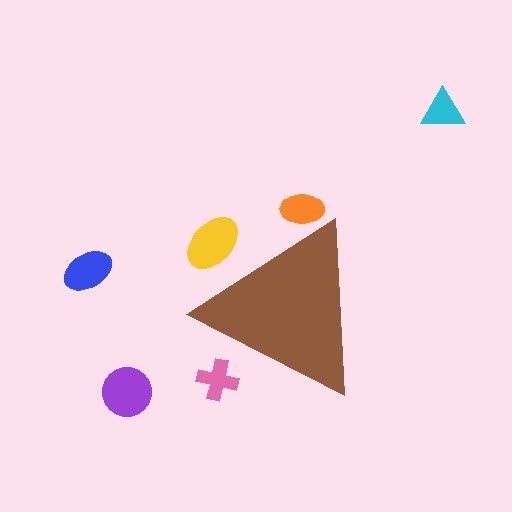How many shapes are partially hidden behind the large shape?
3 shapes are partially hidden.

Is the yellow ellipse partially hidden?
Yes, the yellow ellipse is partially hidden behind the brown triangle.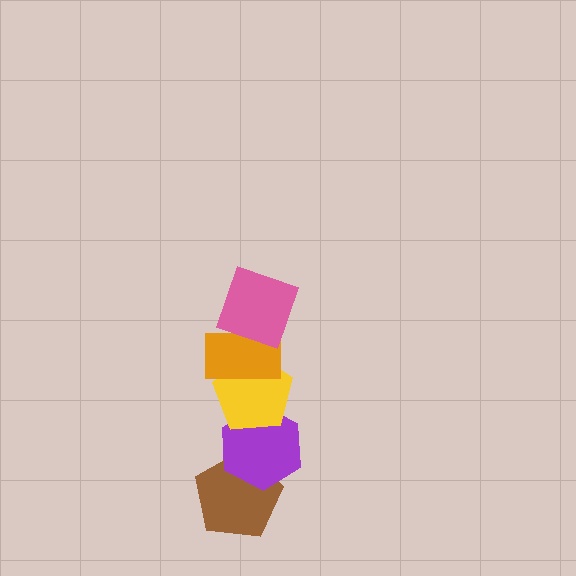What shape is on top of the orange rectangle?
The pink square is on top of the orange rectangle.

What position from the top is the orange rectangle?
The orange rectangle is 2nd from the top.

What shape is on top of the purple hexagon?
The yellow pentagon is on top of the purple hexagon.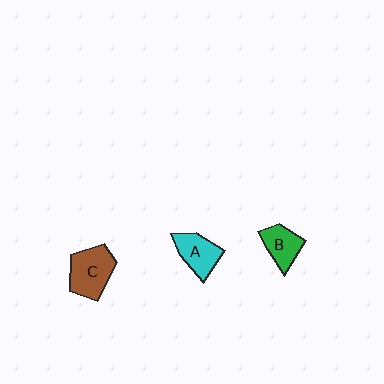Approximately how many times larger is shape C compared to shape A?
Approximately 1.3 times.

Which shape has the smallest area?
Shape B (green).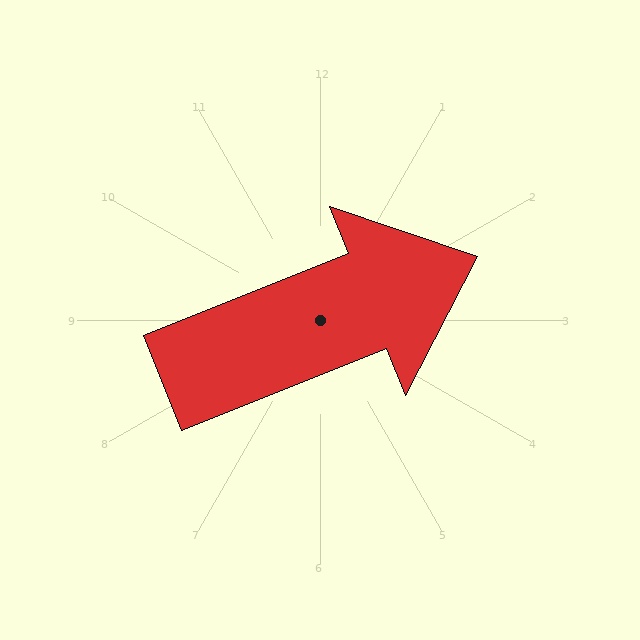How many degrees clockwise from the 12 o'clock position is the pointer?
Approximately 68 degrees.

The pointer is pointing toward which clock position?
Roughly 2 o'clock.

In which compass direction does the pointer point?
East.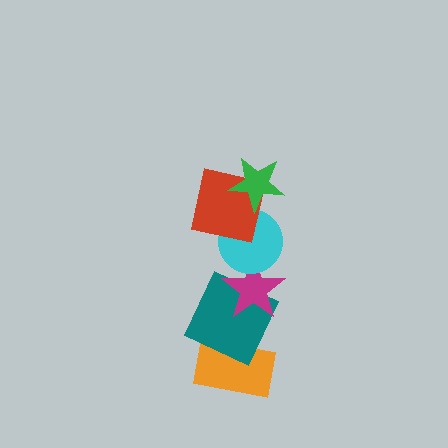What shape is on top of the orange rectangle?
The teal square is on top of the orange rectangle.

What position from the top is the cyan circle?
The cyan circle is 3rd from the top.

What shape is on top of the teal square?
The magenta star is on top of the teal square.